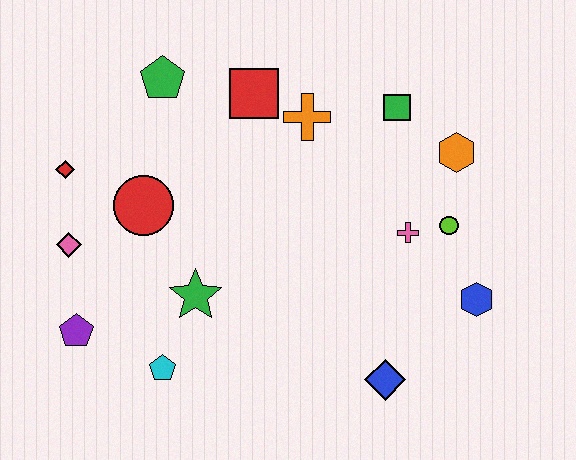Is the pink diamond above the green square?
No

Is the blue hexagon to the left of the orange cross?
No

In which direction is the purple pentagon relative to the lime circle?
The purple pentagon is to the left of the lime circle.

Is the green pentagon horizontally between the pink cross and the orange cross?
No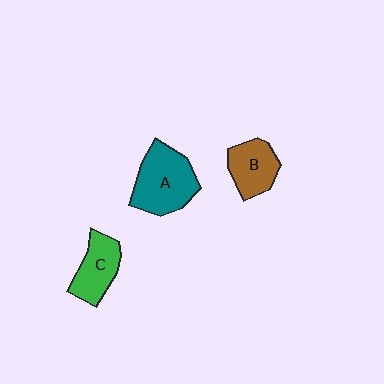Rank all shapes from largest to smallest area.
From largest to smallest: A (teal), C (green), B (brown).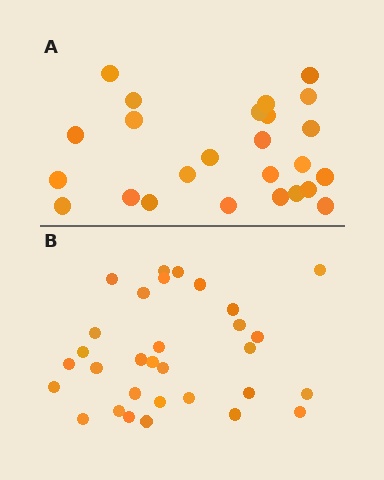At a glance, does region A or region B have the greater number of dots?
Region B (the bottom region) has more dots.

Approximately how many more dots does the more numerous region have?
Region B has about 6 more dots than region A.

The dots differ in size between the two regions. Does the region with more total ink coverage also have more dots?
No. Region A has more total ink coverage because its dots are larger, but region B actually contains more individual dots. Total area can be misleading — the number of items is what matters here.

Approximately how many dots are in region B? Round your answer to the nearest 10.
About 30 dots. (The exact count is 31, which rounds to 30.)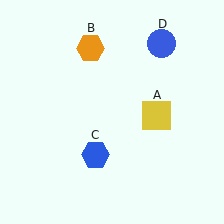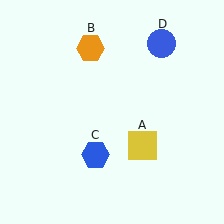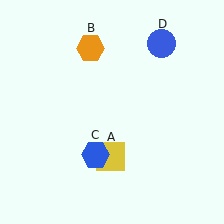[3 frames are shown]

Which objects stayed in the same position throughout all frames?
Orange hexagon (object B) and blue hexagon (object C) and blue circle (object D) remained stationary.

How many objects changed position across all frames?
1 object changed position: yellow square (object A).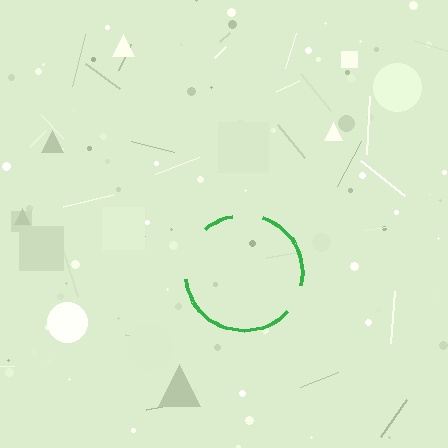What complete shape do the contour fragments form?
The contour fragments form a circle.